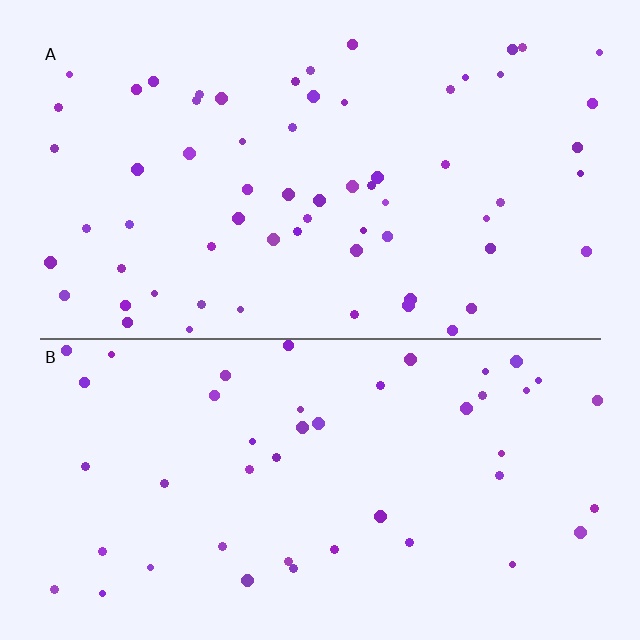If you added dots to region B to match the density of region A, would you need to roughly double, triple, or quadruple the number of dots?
Approximately double.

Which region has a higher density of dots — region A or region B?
A (the top).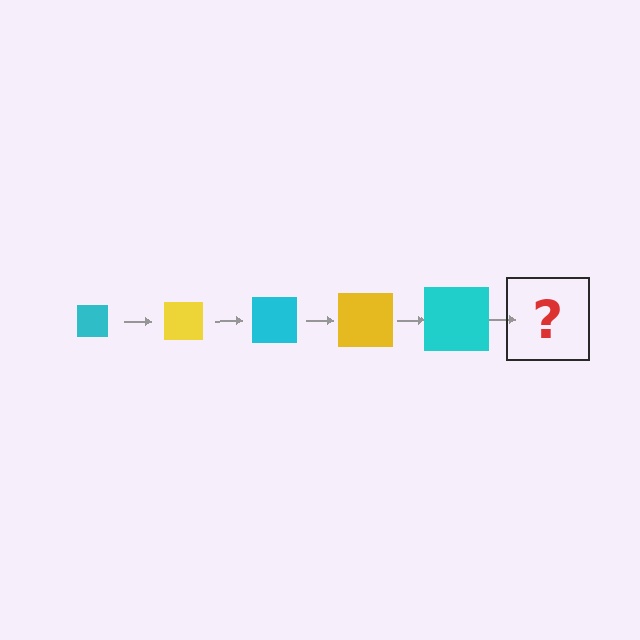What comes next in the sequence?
The next element should be a yellow square, larger than the previous one.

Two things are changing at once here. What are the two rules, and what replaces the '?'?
The two rules are that the square grows larger each step and the color cycles through cyan and yellow. The '?' should be a yellow square, larger than the previous one.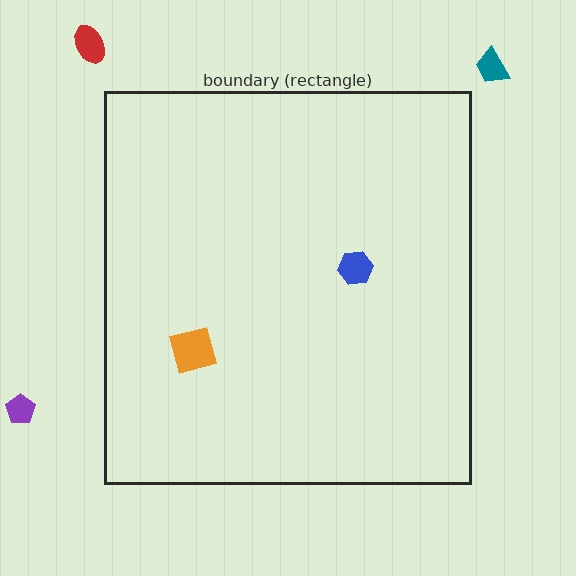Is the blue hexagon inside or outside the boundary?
Inside.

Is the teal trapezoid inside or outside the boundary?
Outside.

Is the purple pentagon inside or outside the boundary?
Outside.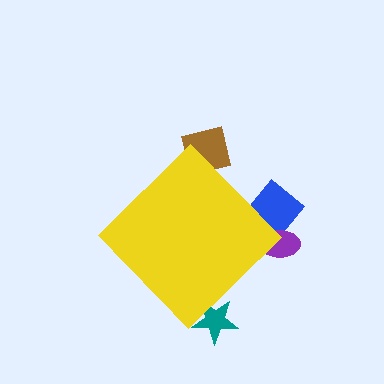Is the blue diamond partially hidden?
Yes, the blue diamond is partially hidden behind the yellow diamond.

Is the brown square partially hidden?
Yes, the brown square is partially hidden behind the yellow diamond.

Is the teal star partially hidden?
Yes, the teal star is partially hidden behind the yellow diamond.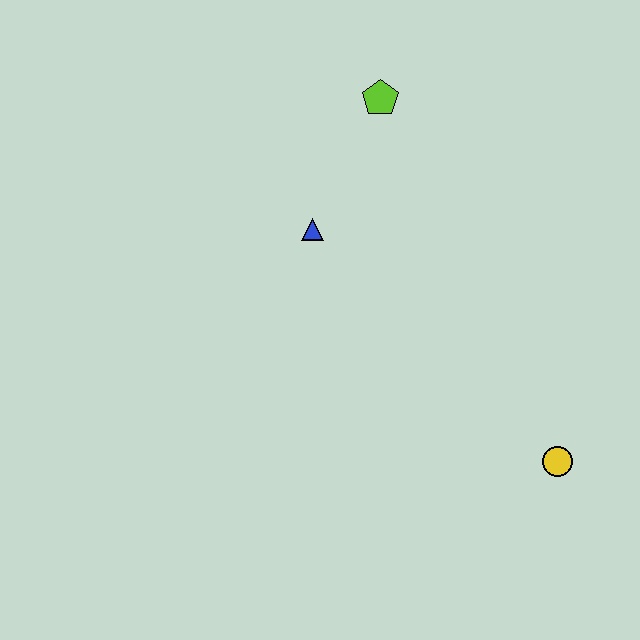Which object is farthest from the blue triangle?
The yellow circle is farthest from the blue triangle.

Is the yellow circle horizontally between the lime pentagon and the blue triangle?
No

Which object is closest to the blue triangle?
The lime pentagon is closest to the blue triangle.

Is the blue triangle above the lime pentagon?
No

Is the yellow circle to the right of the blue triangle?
Yes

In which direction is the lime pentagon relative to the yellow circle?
The lime pentagon is above the yellow circle.